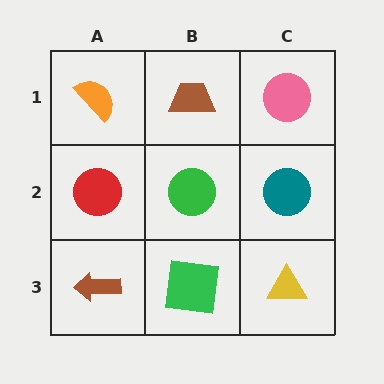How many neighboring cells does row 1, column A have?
2.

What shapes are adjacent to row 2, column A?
An orange semicircle (row 1, column A), a brown arrow (row 3, column A), a green circle (row 2, column B).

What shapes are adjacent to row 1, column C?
A teal circle (row 2, column C), a brown trapezoid (row 1, column B).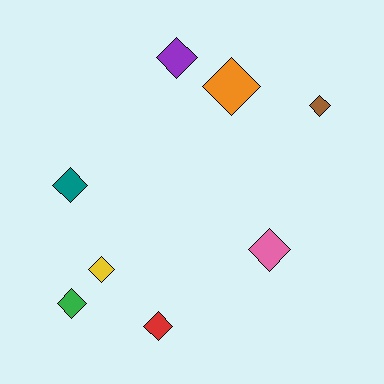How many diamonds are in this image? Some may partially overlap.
There are 8 diamonds.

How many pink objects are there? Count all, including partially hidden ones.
There is 1 pink object.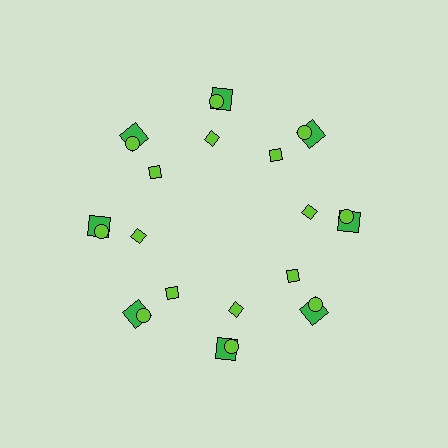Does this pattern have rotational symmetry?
Yes, this pattern has 8-fold rotational symmetry. It looks the same after rotating 45 degrees around the center.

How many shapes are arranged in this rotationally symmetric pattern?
There are 24 shapes, arranged in 8 groups of 3.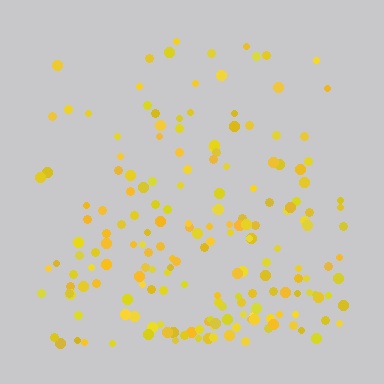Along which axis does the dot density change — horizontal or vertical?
Vertical.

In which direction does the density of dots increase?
From top to bottom, with the bottom side densest.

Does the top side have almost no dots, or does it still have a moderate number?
Still a moderate number, just noticeably fewer than the bottom.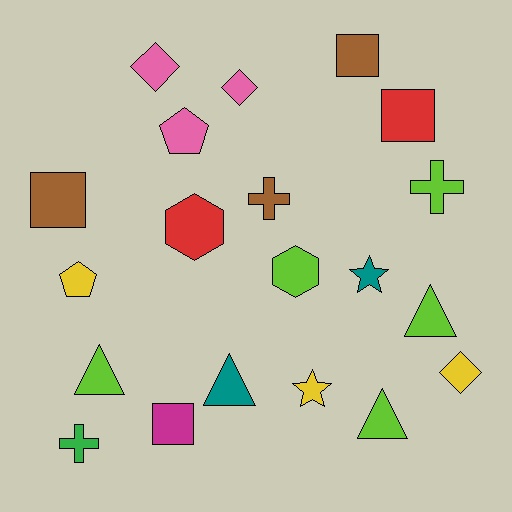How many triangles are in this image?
There are 4 triangles.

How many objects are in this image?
There are 20 objects.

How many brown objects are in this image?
There are 3 brown objects.